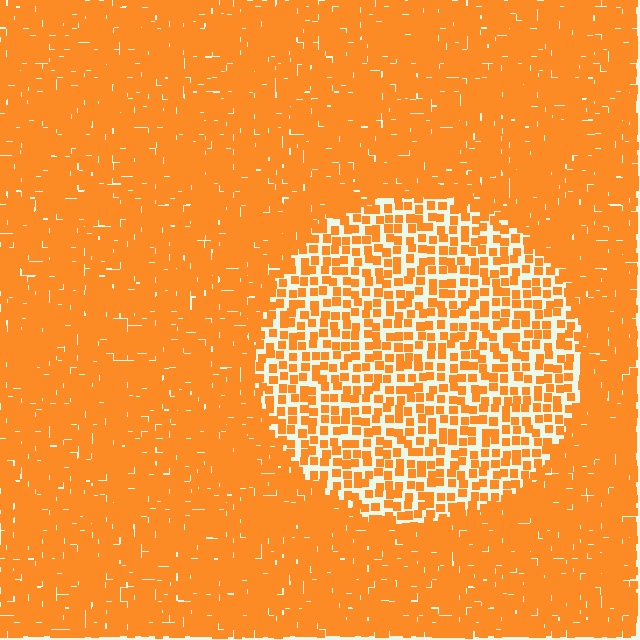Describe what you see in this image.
The image contains small orange elements arranged at two different densities. A circle-shaped region is visible where the elements are less densely packed than the surrounding area.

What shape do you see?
I see a circle.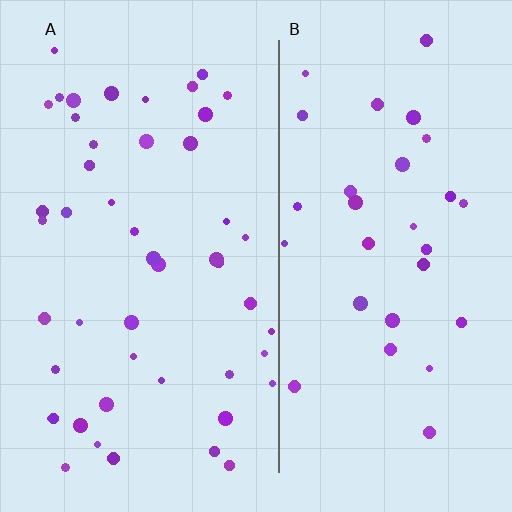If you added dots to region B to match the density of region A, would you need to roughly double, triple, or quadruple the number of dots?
Approximately double.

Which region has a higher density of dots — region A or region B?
A (the left).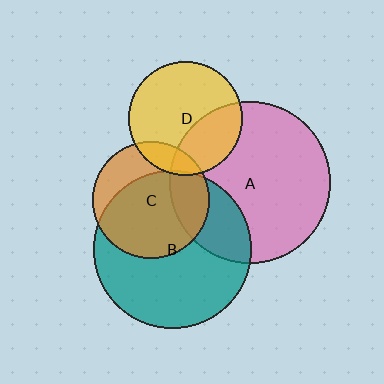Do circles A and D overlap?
Yes.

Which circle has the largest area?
Circle A (pink).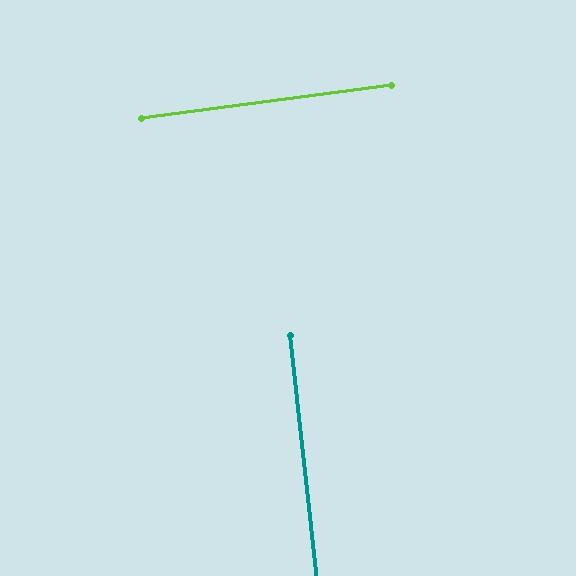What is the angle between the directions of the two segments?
Approximately 89 degrees.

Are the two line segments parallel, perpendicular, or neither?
Perpendicular — they meet at approximately 89°.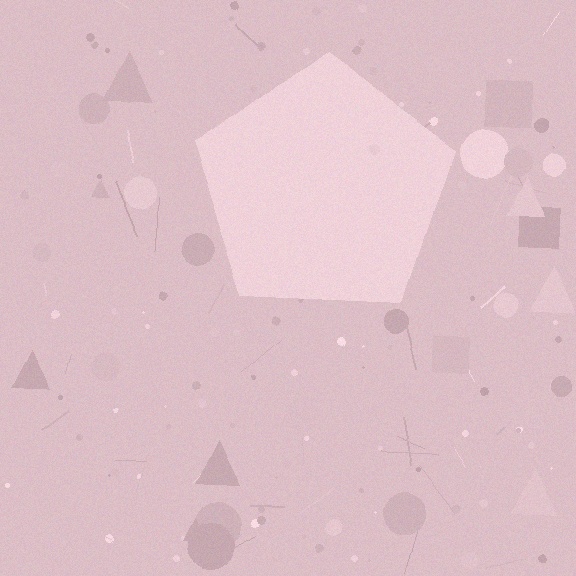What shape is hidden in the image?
A pentagon is hidden in the image.